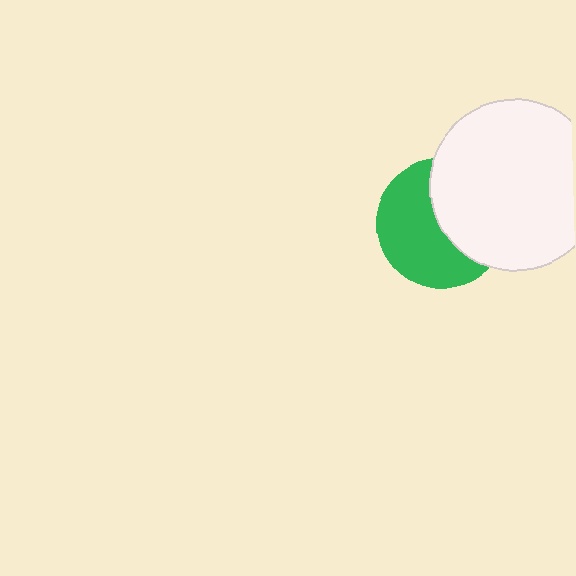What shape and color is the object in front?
The object in front is a white circle.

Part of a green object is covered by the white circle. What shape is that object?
It is a circle.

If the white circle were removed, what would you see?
You would see the complete green circle.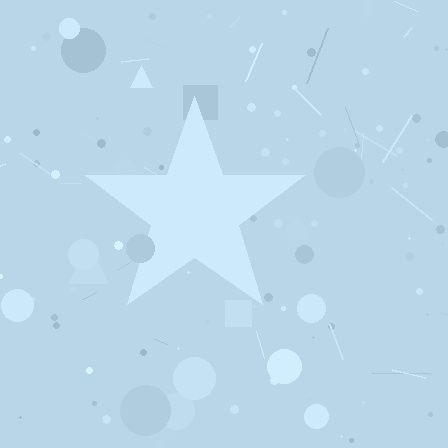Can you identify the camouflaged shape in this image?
The camouflaged shape is a star.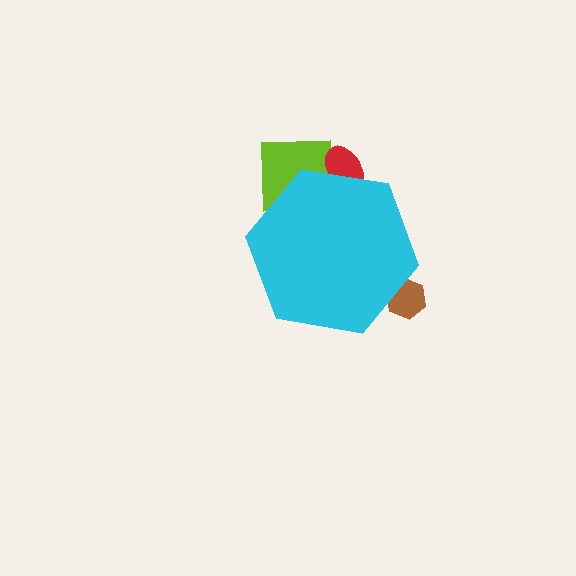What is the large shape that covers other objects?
A cyan hexagon.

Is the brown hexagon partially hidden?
Yes, the brown hexagon is partially hidden behind the cyan hexagon.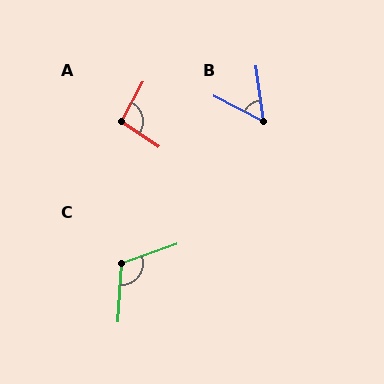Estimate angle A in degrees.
Approximately 95 degrees.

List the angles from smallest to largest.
B (55°), A (95°), C (112°).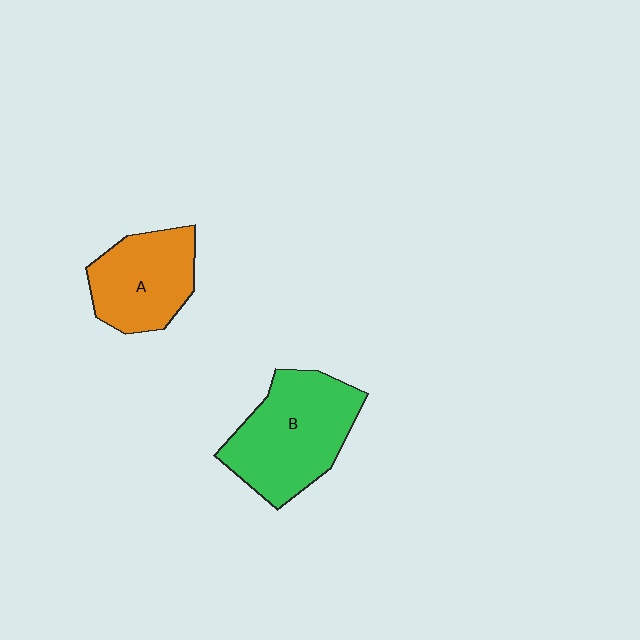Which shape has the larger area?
Shape B (green).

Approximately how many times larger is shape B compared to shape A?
Approximately 1.4 times.